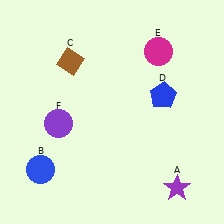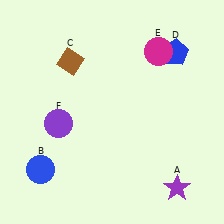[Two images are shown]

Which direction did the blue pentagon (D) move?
The blue pentagon (D) moved up.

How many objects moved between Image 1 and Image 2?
1 object moved between the two images.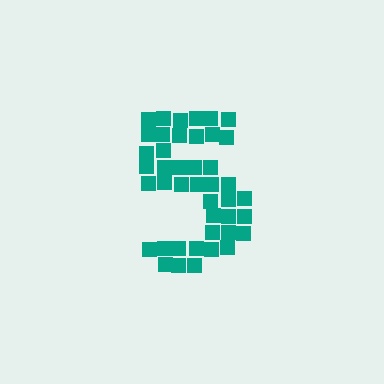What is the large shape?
The large shape is the digit 5.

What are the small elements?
The small elements are squares.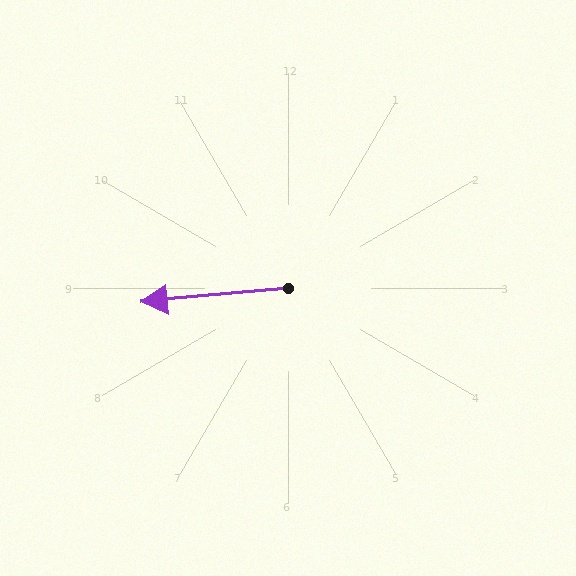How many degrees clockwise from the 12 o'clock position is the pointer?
Approximately 265 degrees.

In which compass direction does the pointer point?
West.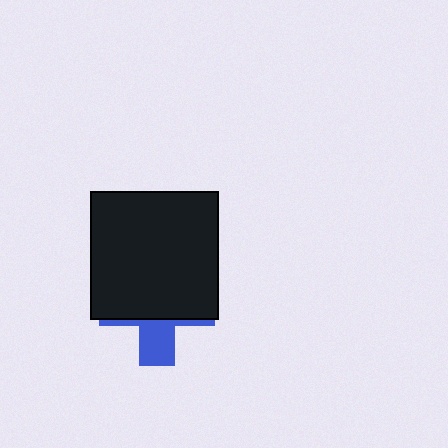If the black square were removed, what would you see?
You would see the complete blue cross.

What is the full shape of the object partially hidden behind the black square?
The partially hidden object is a blue cross.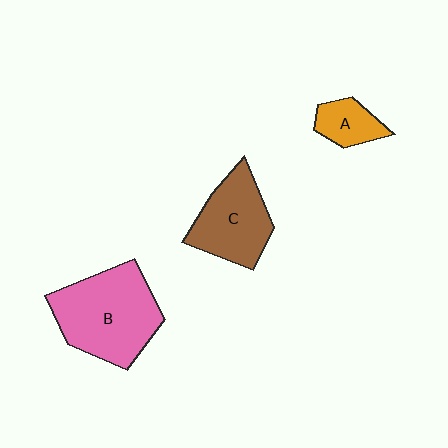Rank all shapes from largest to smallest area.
From largest to smallest: B (pink), C (brown), A (orange).